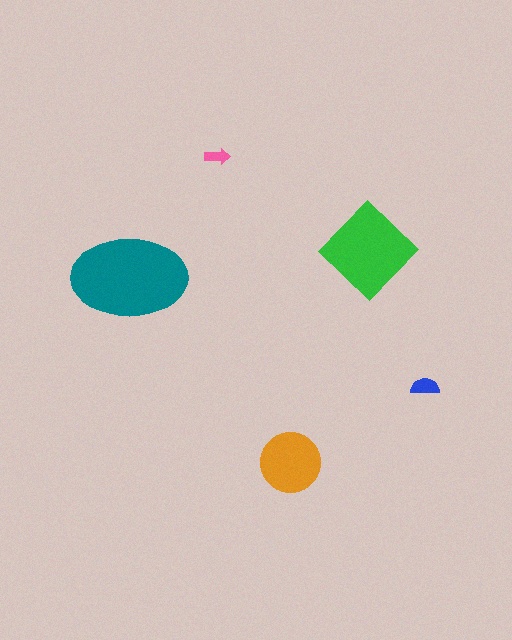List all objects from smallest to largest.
The pink arrow, the blue semicircle, the orange circle, the green diamond, the teal ellipse.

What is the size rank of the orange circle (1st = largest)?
3rd.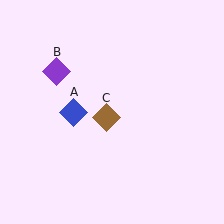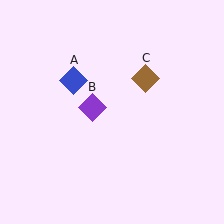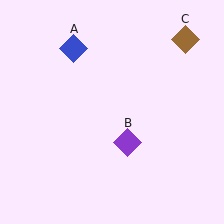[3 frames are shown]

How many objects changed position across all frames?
3 objects changed position: blue diamond (object A), purple diamond (object B), brown diamond (object C).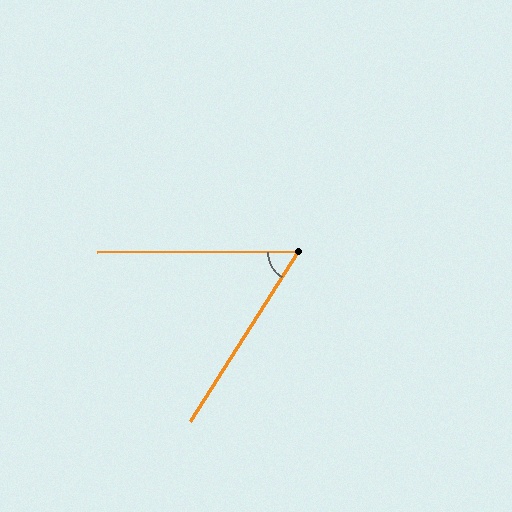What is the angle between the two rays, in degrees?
Approximately 57 degrees.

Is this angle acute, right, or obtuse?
It is acute.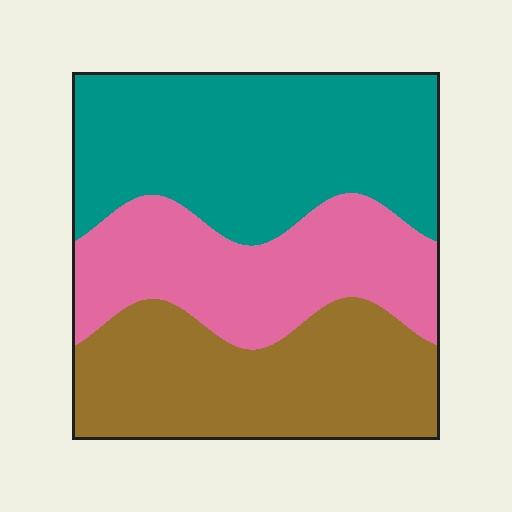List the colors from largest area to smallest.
From largest to smallest: teal, brown, pink.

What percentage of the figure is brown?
Brown covers roughly 30% of the figure.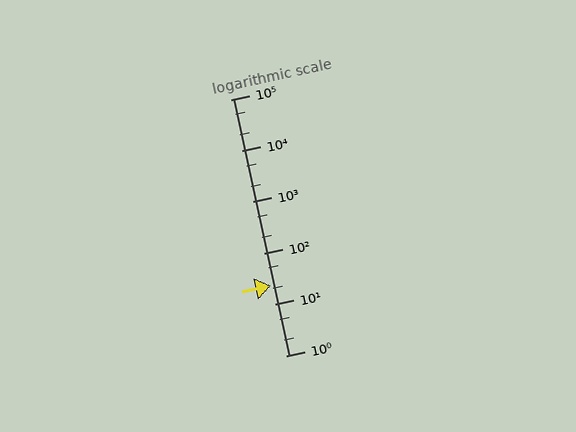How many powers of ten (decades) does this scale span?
The scale spans 5 decades, from 1 to 100000.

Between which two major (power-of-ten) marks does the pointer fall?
The pointer is between 10 and 100.